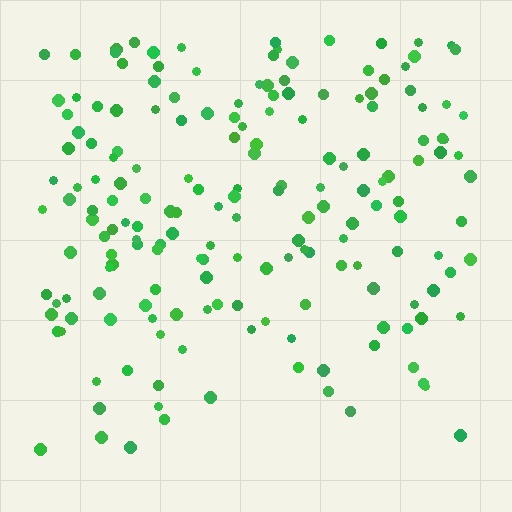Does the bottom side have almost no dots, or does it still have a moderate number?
Still a moderate number, just noticeably fewer than the top.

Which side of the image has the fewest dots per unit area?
The bottom.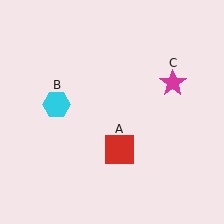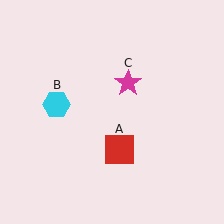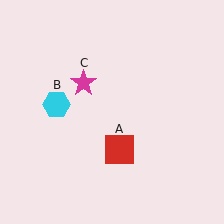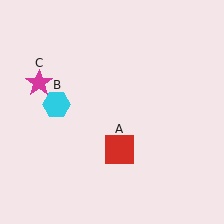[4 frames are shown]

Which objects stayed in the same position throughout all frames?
Red square (object A) and cyan hexagon (object B) remained stationary.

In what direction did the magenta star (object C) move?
The magenta star (object C) moved left.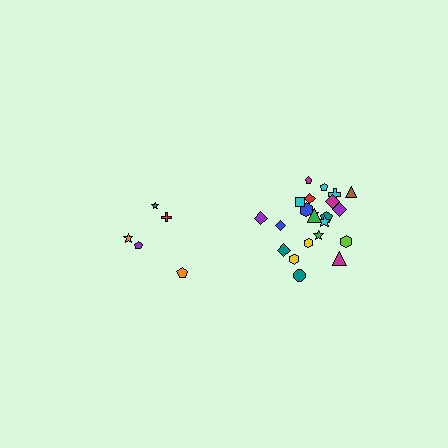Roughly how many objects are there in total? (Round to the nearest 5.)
Roughly 25 objects in total.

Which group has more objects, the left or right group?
The right group.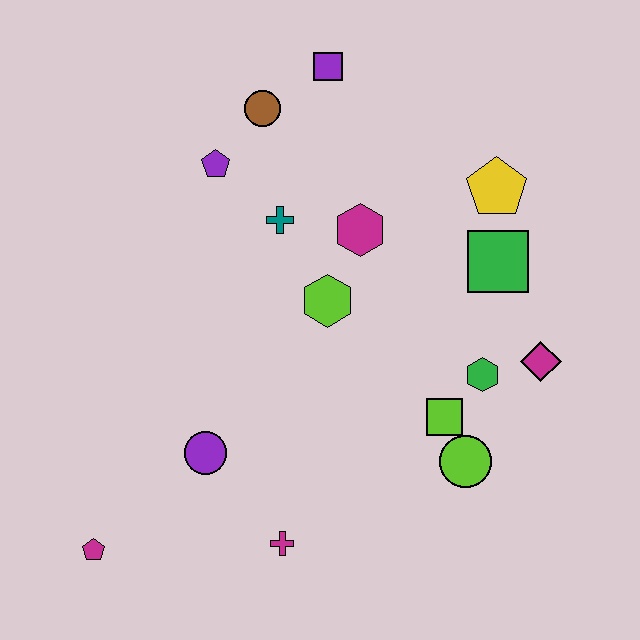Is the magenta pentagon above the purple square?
No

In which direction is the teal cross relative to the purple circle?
The teal cross is above the purple circle.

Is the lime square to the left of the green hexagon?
Yes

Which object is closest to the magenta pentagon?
The purple circle is closest to the magenta pentagon.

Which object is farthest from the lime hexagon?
The magenta pentagon is farthest from the lime hexagon.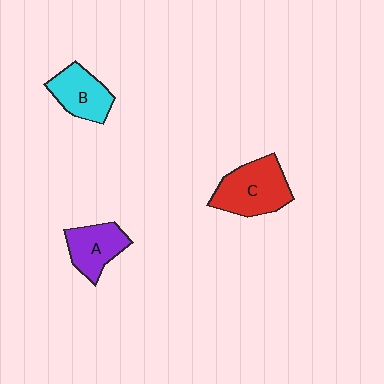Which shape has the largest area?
Shape C (red).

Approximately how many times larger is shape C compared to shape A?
Approximately 1.4 times.